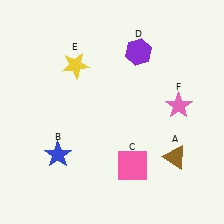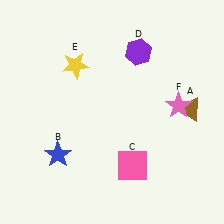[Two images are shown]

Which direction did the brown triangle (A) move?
The brown triangle (A) moved up.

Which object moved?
The brown triangle (A) moved up.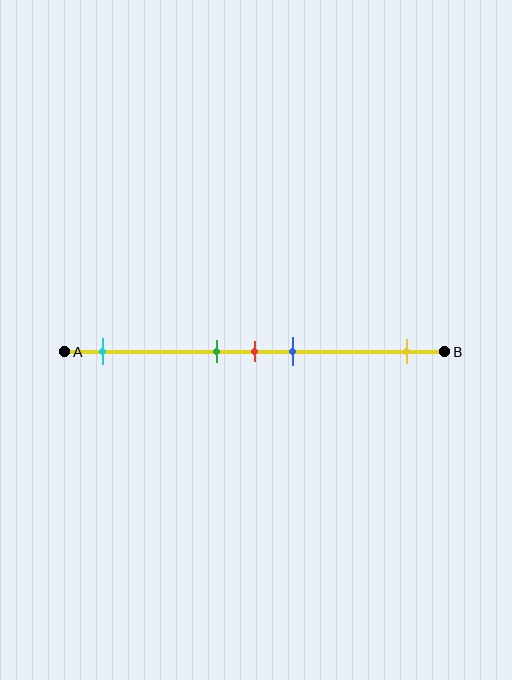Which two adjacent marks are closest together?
The green and red marks are the closest adjacent pair.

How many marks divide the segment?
There are 5 marks dividing the segment.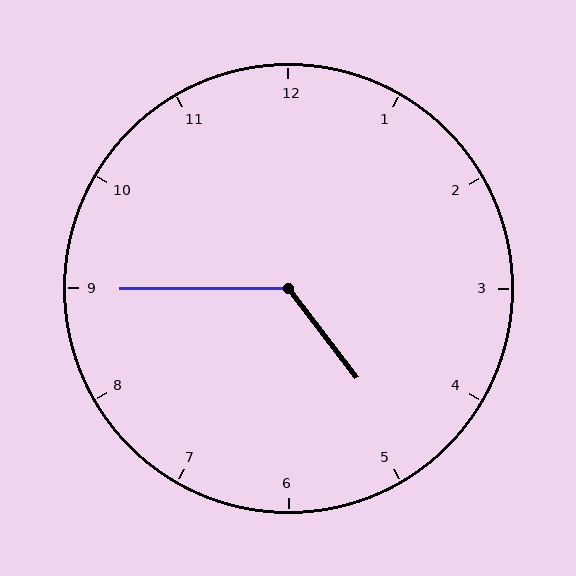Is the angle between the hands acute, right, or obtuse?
It is obtuse.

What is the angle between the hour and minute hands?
Approximately 128 degrees.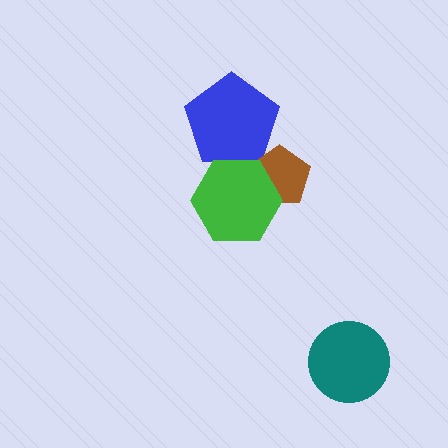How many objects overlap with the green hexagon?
3 objects overlap with the green hexagon.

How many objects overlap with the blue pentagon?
3 objects overlap with the blue pentagon.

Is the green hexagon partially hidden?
No, no other shape covers it.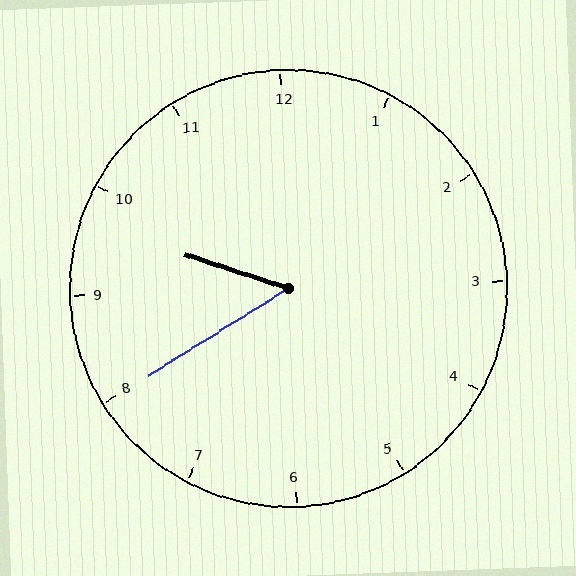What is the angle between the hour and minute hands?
Approximately 50 degrees.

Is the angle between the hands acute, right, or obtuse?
It is acute.